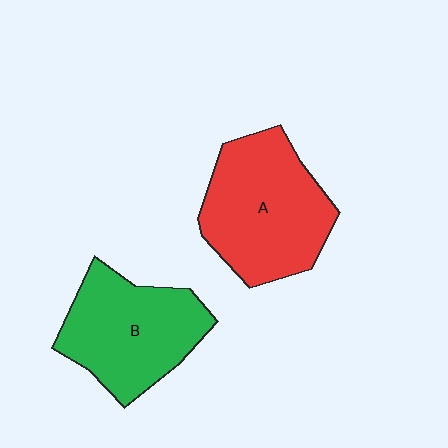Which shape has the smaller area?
Shape B (green).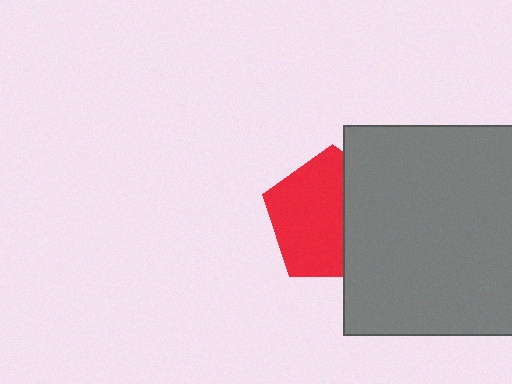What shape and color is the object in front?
The object in front is a gray square.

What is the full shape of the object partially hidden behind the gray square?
The partially hidden object is a red pentagon.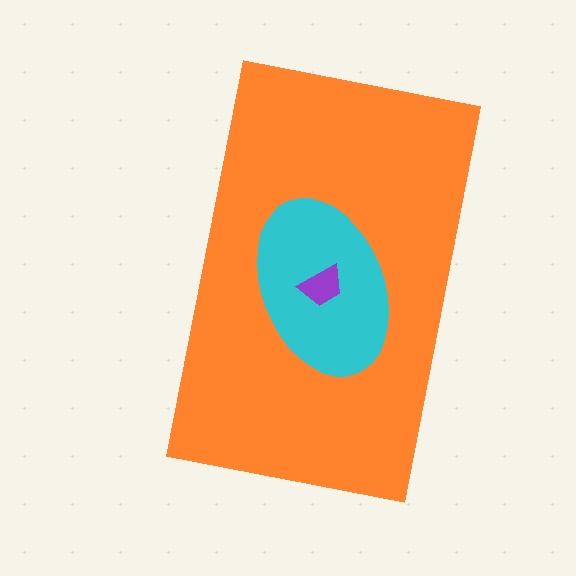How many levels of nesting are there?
3.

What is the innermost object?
The purple trapezoid.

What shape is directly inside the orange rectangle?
The cyan ellipse.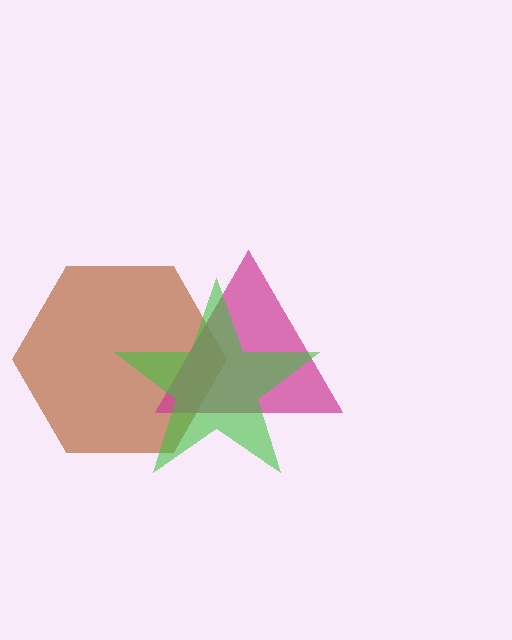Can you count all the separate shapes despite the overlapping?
Yes, there are 3 separate shapes.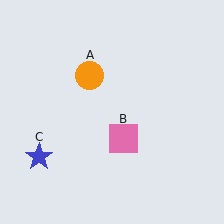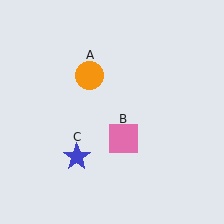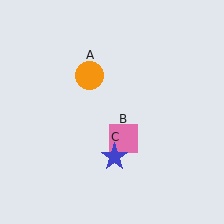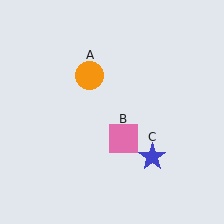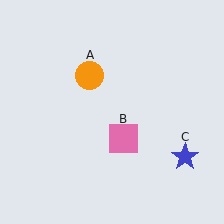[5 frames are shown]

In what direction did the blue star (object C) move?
The blue star (object C) moved right.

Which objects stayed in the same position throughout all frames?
Orange circle (object A) and pink square (object B) remained stationary.